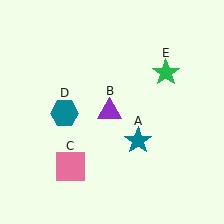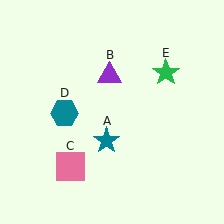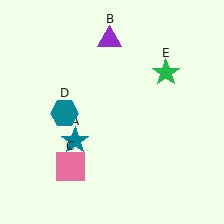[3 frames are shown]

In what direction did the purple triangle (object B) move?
The purple triangle (object B) moved up.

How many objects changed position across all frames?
2 objects changed position: teal star (object A), purple triangle (object B).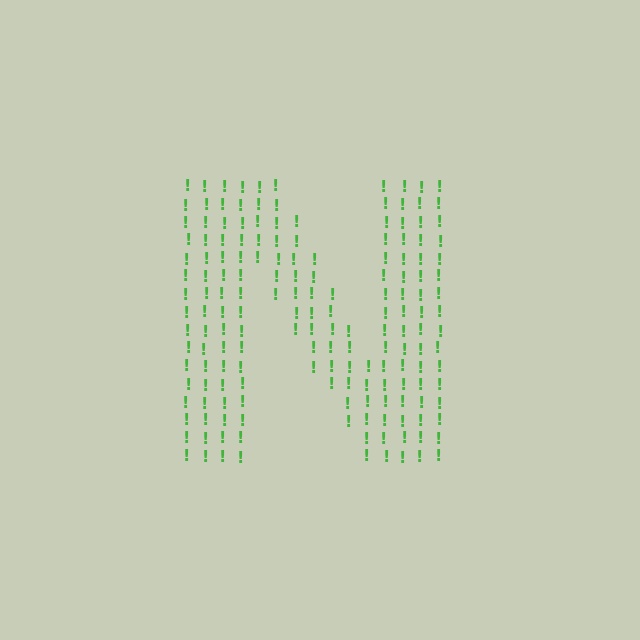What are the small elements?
The small elements are exclamation marks.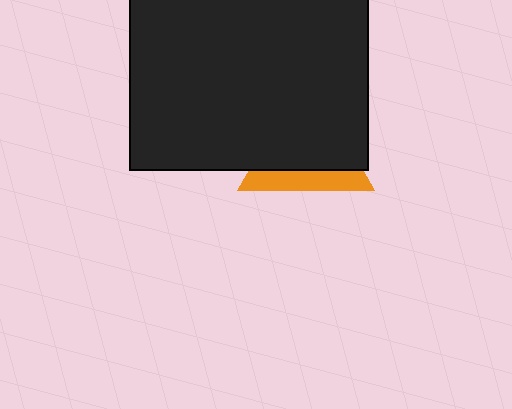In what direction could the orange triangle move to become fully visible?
The orange triangle could move down. That would shift it out from behind the black square entirely.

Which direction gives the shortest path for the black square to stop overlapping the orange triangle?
Moving up gives the shortest separation.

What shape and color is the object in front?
The object in front is a black square.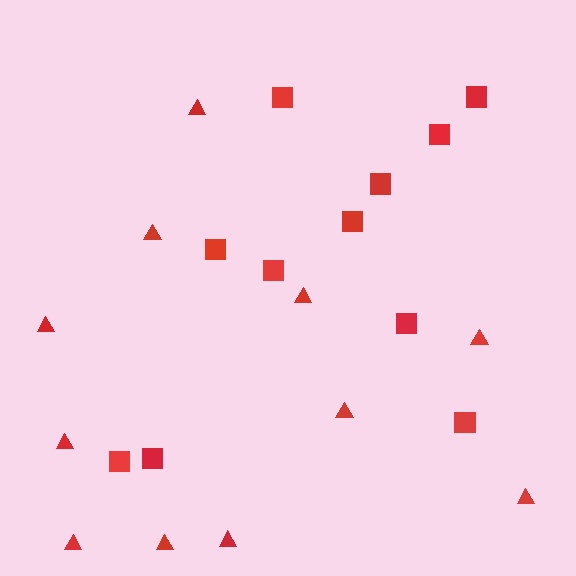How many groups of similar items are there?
There are 2 groups: one group of squares (11) and one group of triangles (11).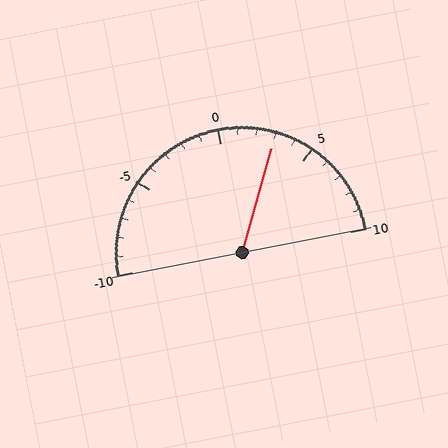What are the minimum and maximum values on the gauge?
The gauge ranges from -10 to 10.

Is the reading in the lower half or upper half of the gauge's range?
The reading is in the upper half of the range (-10 to 10).